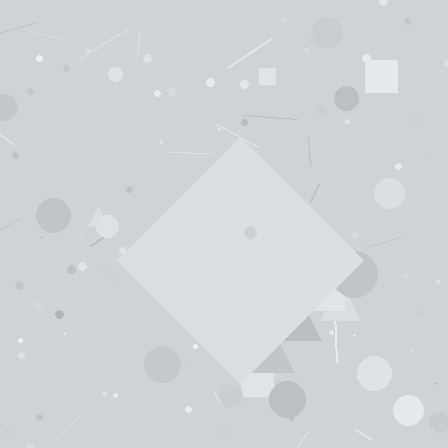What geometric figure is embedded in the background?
A diamond is embedded in the background.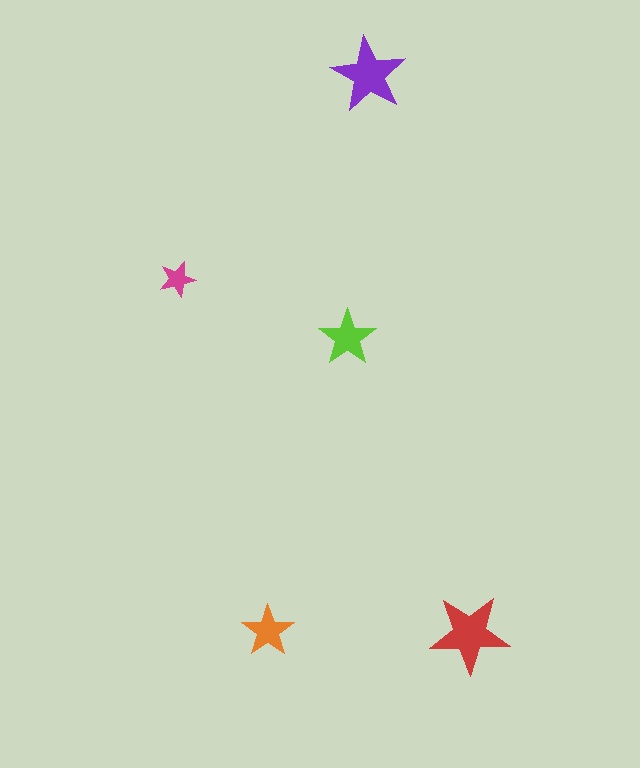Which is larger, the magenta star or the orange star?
The orange one.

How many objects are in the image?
There are 5 objects in the image.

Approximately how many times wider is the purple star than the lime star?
About 1.5 times wider.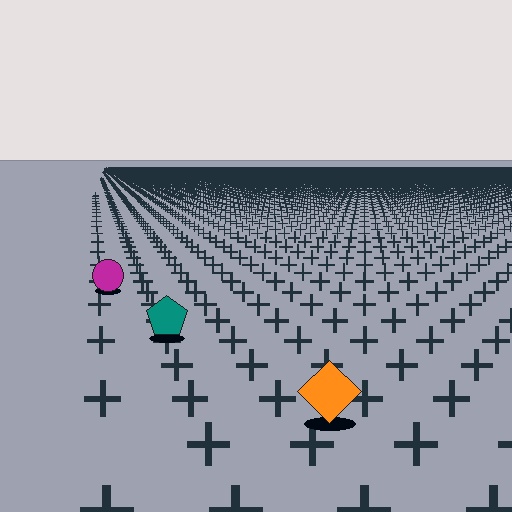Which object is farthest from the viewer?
The magenta circle is farthest from the viewer. It appears smaller and the ground texture around it is denser.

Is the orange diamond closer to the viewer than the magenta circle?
Yes. The orange diamond is closer — you can tell from the texture gradient: the ground texture is coarser near it.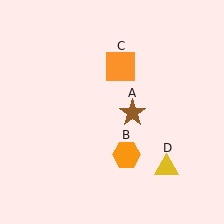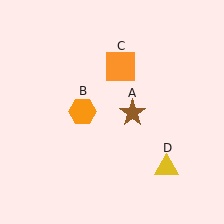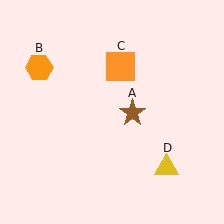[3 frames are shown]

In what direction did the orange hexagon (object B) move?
The orange hexagon (object B) moved up and to the left.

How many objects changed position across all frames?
1 object changed position: orange hexagon (object B).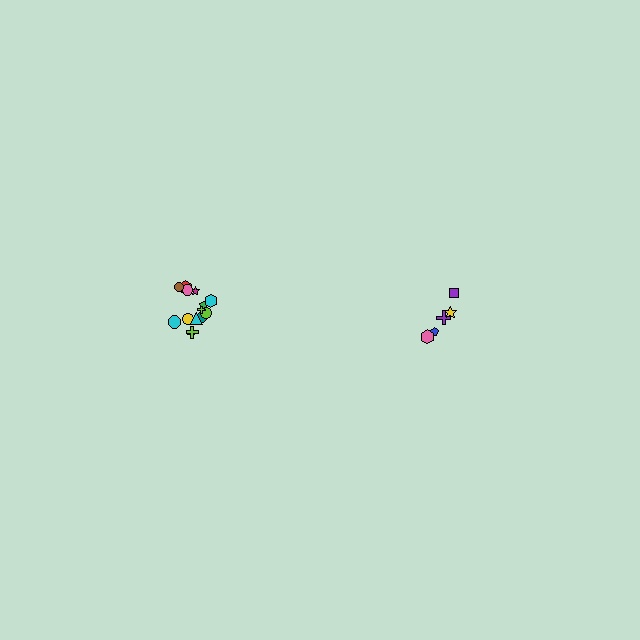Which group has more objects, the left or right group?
The left group.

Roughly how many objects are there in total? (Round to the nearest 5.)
Roughly 20 objects in total.